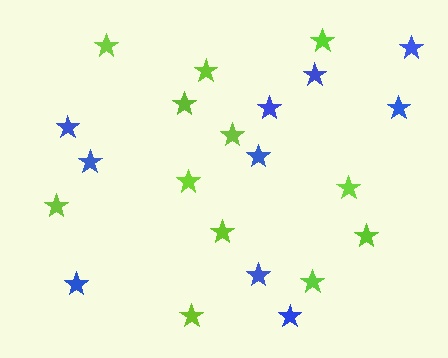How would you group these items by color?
There are 2 groups: one group of lime stars (12) and one group of blue stars (10).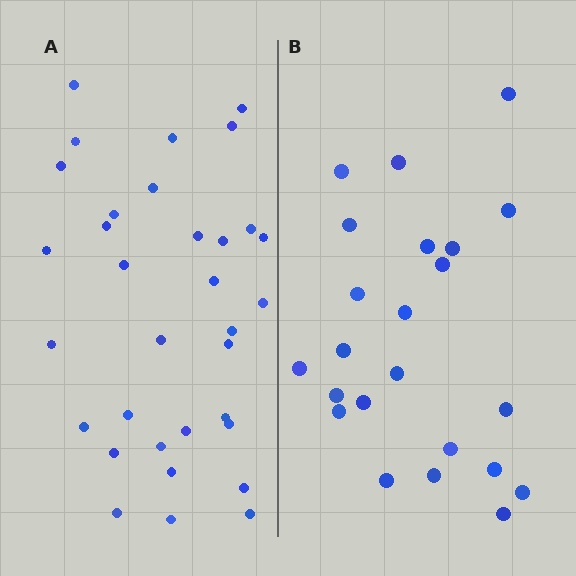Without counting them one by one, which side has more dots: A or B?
Region A (the left region) has more dots.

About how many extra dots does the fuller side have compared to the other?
Region A has roughly 10 or so more dots than region B.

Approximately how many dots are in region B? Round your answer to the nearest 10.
About 20 dots. (The exact count is 23, which rounds to 20.)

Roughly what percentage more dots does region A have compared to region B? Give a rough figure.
About 45% more.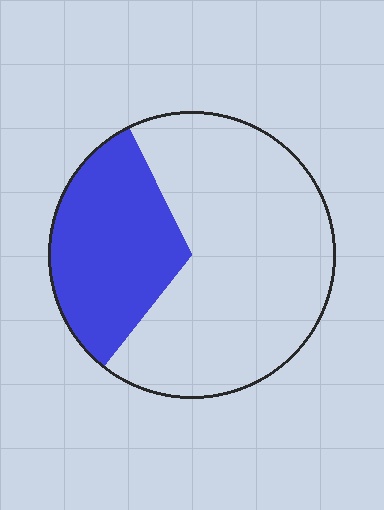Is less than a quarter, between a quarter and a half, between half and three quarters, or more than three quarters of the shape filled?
Between a quarter and a half.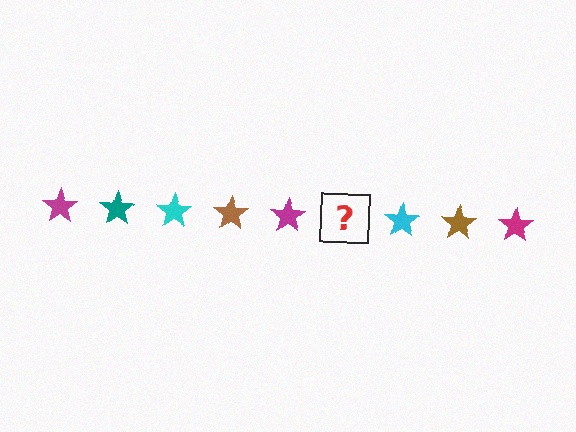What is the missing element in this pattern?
The missing element is a teal star.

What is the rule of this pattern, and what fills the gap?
The rule is that the pattern cycles through magenta, teal, cyan, brown stars. The gap should be filled with a teal star.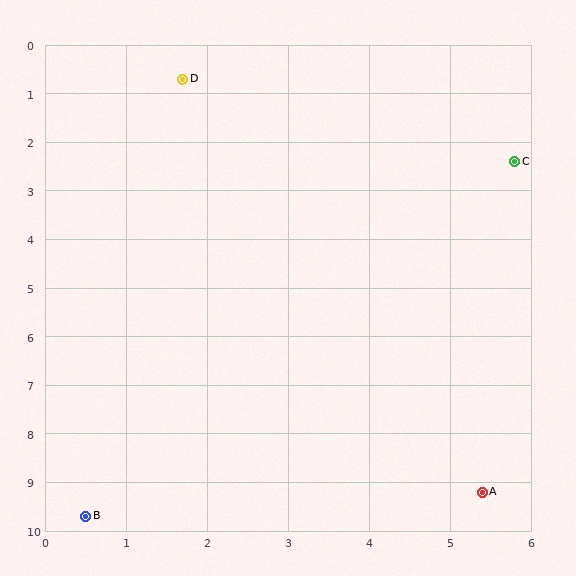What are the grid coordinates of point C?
Point C is at approximately (5.8, 2.4).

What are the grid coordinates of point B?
Point B is at approximately (0.5, 9.7).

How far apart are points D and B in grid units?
Points D and B are about 9.1 grid units apart.